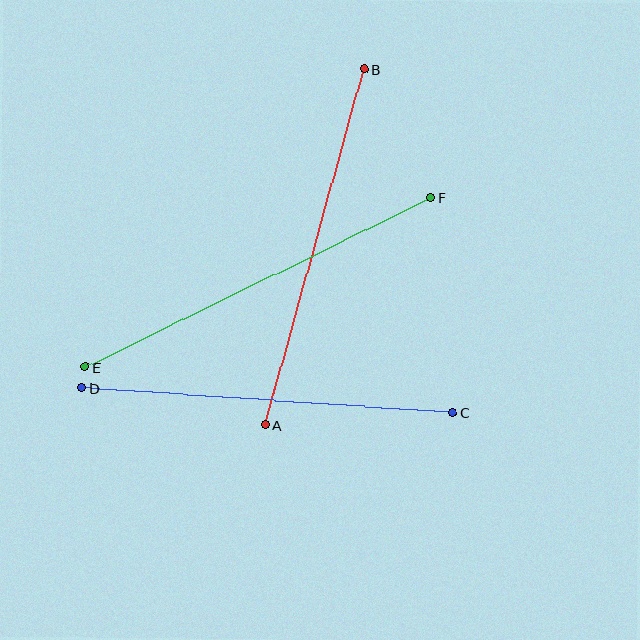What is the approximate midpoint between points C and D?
The midpoint is at approximately (267, 400) pixels.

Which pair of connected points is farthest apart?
Points E and F are farthest apart.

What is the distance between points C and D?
The distance is approximately 371 pixels.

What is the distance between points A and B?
The distance is approximately 369 pixels.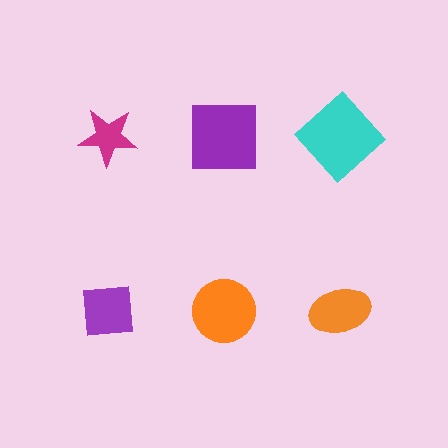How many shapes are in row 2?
3 shapes.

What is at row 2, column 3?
An orange ellipse.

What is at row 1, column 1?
A magenta star.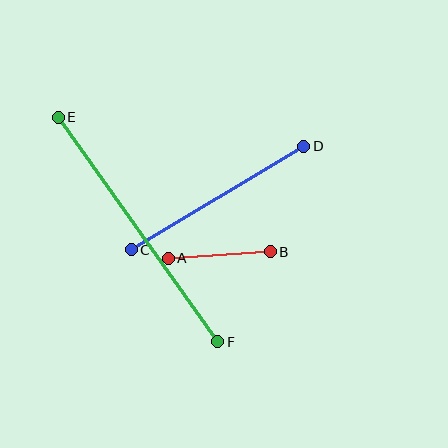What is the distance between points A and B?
The distance is approximately 102 pixels.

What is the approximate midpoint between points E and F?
The midpoint is at approximately (138, 230) pixels.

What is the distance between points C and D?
The distance is approximately 201 pixels.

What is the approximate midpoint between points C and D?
The midpoint is at approximately (217, 198) pixels.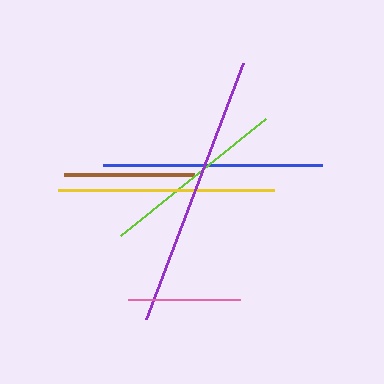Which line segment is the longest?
The purple line is the longest at approximately 274 pixels.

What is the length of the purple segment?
The purple segment is approximately 274 pixels long.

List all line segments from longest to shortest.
From longest to shortest: purple, blue, yellow, lime, brown, pink.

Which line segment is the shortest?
The pink line is the shortest at approximately 112 pixels.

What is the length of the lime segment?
The lime segment is approximately 186 pixels long.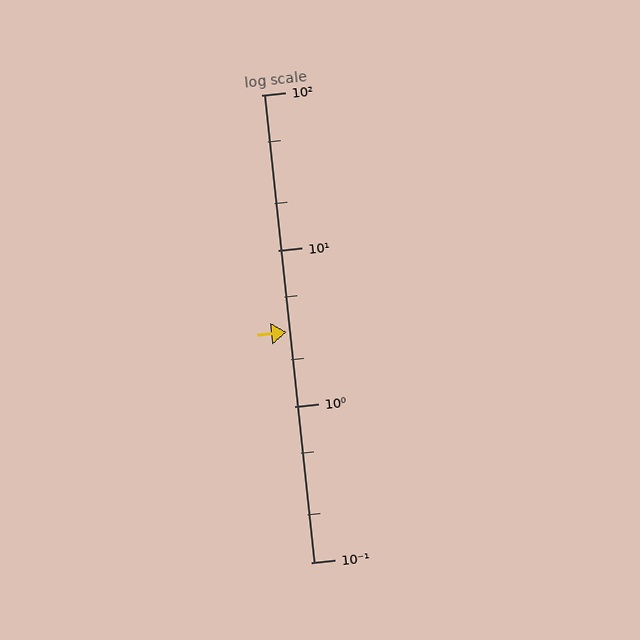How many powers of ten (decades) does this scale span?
The scale spans 3 decades, from 0.1 to 100.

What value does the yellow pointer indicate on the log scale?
The pointer indicates approximately 3.